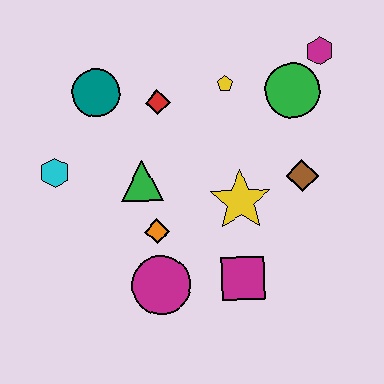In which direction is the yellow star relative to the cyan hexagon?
The yellow star is to the right of the cyan hexagon.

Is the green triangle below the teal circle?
Yes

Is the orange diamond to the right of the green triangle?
Yes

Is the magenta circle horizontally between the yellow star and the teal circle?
Yes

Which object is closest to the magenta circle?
The orange diamond is closest to the magenta circle.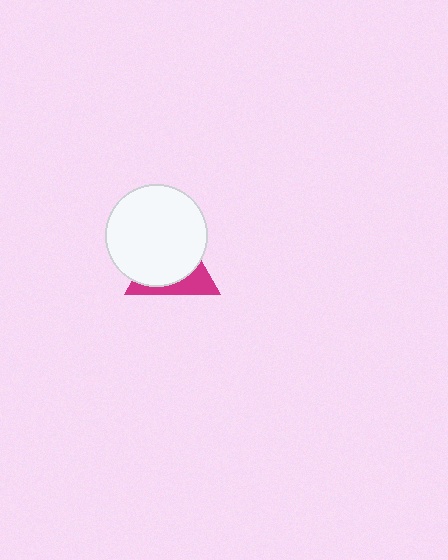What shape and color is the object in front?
The object in front is a white circle.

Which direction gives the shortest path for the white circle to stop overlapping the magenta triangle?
Moving toward the upper-left gives the shortest separation.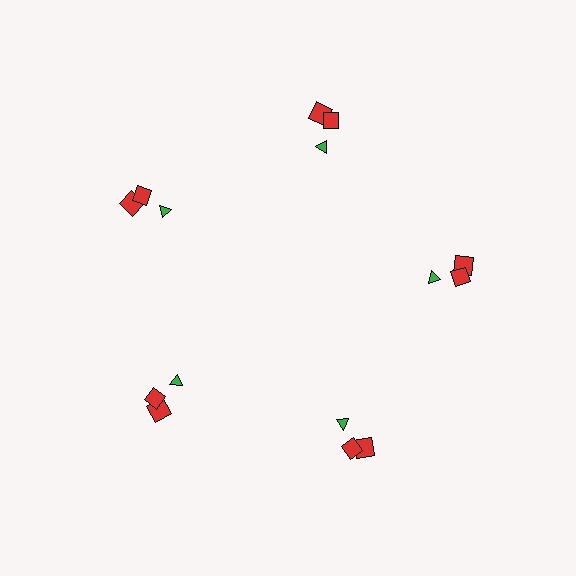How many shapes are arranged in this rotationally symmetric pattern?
There are 15 shapes, arranged in 5 groups of 3.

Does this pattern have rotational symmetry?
Yes, this pattern has 5-fold rotational symmetry. It looks the same after rotating 72 degrees around the center.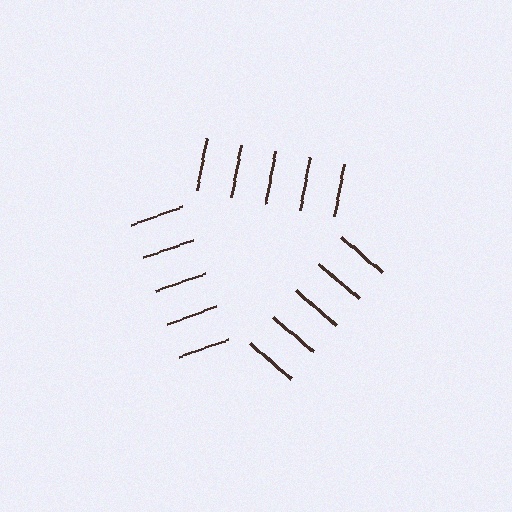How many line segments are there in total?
15 — 5 along each of the 3 edges.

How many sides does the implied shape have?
3 sides — the line-ends trace a triangle.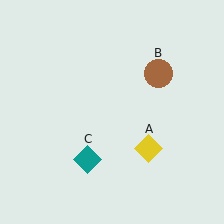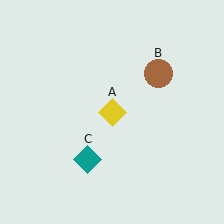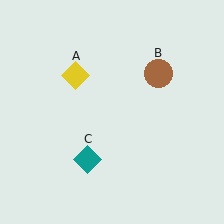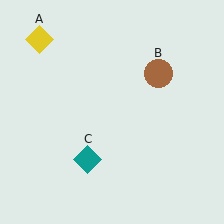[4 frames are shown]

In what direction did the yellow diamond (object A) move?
The yellow diamond (object A) moved up and to the left.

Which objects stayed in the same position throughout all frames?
Brown circle (object B) and teal diamond (object C) remained stationary.